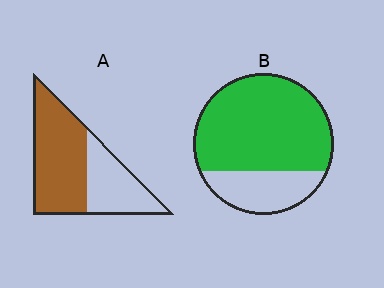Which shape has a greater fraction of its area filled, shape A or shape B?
Shape B.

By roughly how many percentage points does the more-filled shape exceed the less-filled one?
By roughly 10 percentage points (B over A).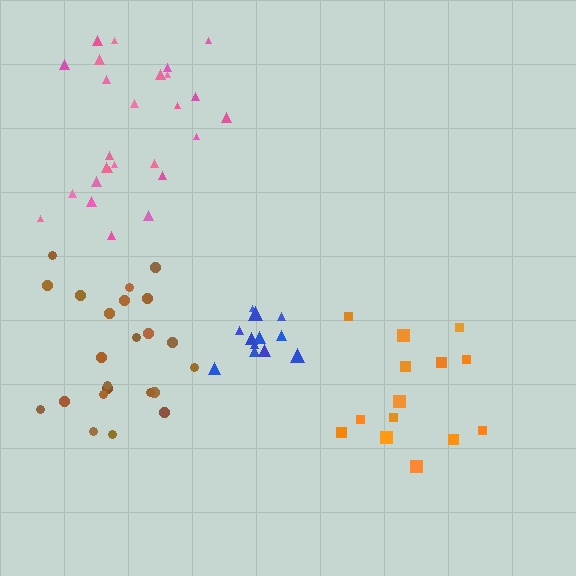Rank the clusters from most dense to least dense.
blue, brown, pink, orange.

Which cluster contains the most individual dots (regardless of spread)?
Pink (26).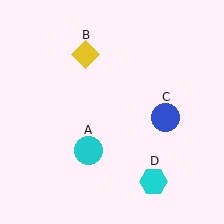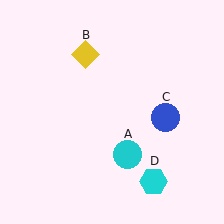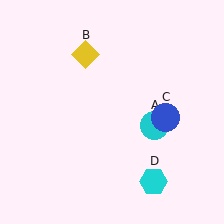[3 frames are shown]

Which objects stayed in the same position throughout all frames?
Yellow diamond (object B) and blue circle (object C) and cyan hexagon (object D) remained stationary.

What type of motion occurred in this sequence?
The cyan circle (object A) rotated counterclockwise around the center of the scene.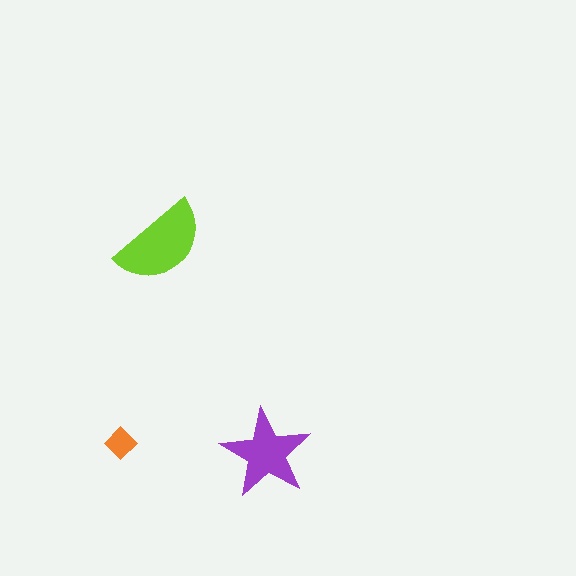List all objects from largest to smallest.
The lime semicircle, the purple star, the orange diamond.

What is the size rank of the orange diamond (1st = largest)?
3rd.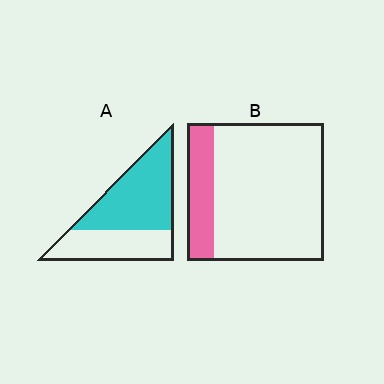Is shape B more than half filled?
No.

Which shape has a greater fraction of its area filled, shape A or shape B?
Shape A.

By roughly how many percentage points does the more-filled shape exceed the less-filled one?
By roughly 40 percentage points (A over B).